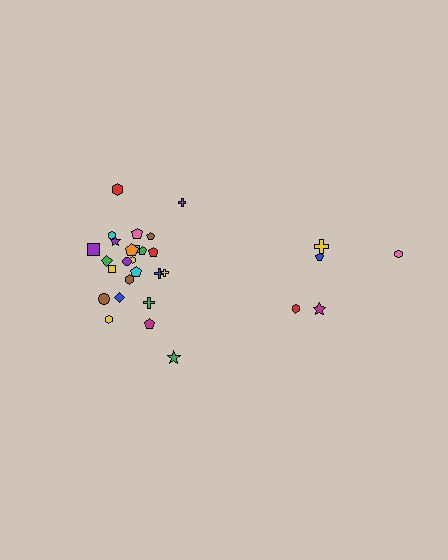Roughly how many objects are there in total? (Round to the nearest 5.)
Roughly 30 objects in total.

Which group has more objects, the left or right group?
The left group.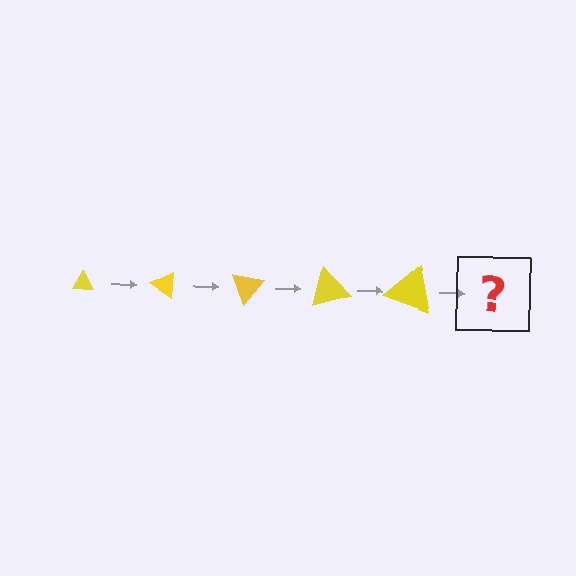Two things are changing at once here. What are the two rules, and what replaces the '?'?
The two rules are that the triangle grows larger each step and it rotates 35 degrees each step. The '?' should be a triangle, larger than the previous one and rotated 175 degrees from the start.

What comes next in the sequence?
The next element should be a triangle, larger than the previous one and rotated 175 degrees from the start.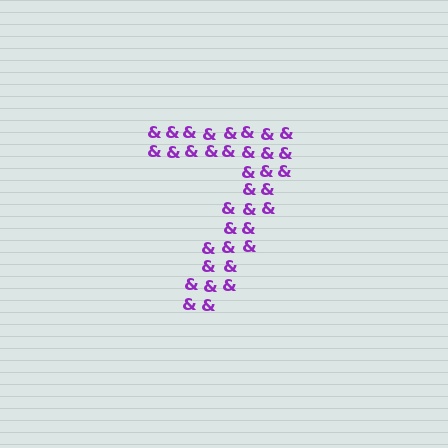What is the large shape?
The large shape is the digit 7.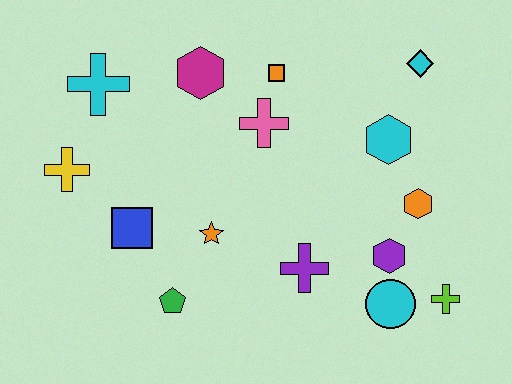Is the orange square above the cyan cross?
Yes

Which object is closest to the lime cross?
The cyan circle is closest to the lime cross.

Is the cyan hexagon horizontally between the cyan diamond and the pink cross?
Yes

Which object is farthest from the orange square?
The lime cross is farthest from the orange square.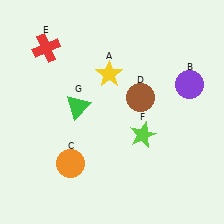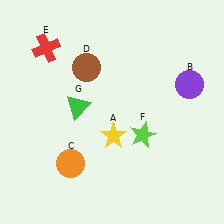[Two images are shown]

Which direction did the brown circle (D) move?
The brown circle (D) moved left.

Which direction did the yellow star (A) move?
The yellow star (A) moved down.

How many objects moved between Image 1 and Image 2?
2 objects moved between the two images.